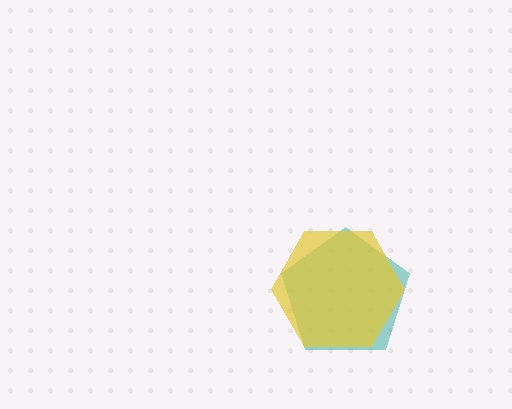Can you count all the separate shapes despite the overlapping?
Yes, there are 2 separate shapes.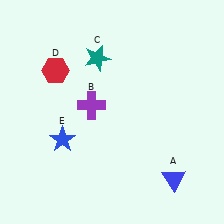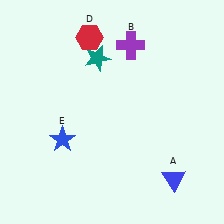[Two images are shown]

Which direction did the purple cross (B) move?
The purple cross (B) moved up.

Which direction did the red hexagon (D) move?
The red hexagon (D) moved right.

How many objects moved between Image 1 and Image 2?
2 objects moved between the two images.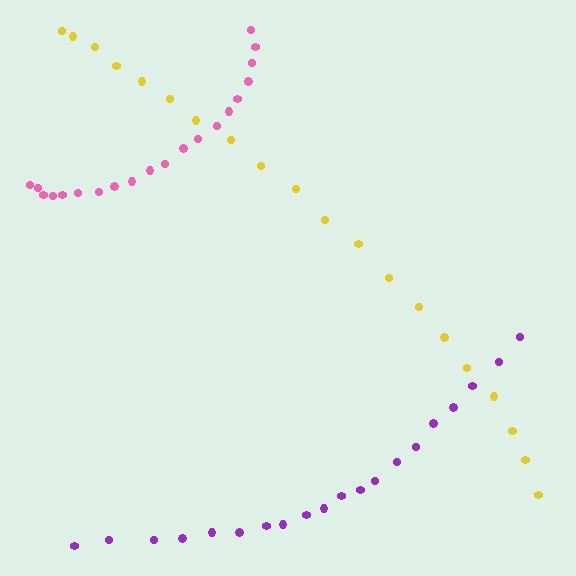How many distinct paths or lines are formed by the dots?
There are 3 distinct paths.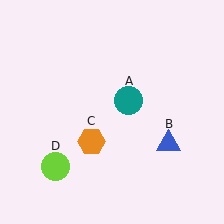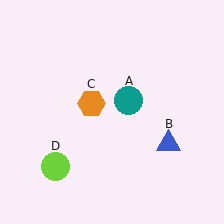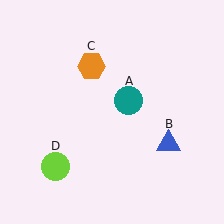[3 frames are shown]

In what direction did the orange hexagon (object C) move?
The orange hexagon (object C) moved up.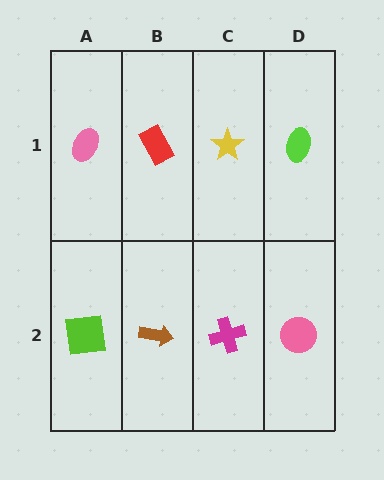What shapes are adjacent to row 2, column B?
A red rectangle (row 1, column B), a lime square (row 2, column A), a magenta cross (row 2, column C).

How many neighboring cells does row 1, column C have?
3.